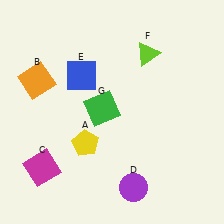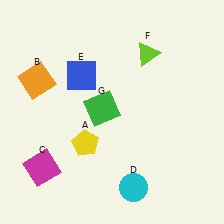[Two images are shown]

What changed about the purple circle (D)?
In Image 1, D is purple. In Image 2, it changed to cyan.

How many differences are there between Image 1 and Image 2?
There is 1 difference between the two images.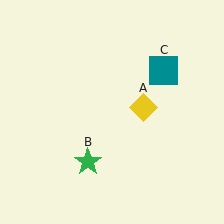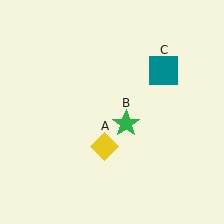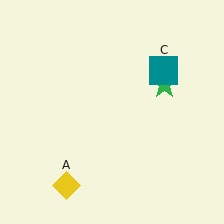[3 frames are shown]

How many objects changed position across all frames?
2 objects changed position: yellow diamond (object A), green star (object B).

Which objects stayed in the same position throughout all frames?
Teal square (object C) remained stationary.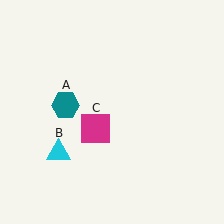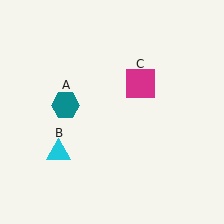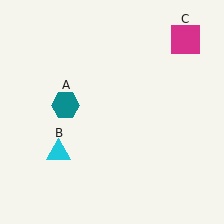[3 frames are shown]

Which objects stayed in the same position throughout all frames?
Teal hexagon (object A) and cyan triangle (object B) remained stationary.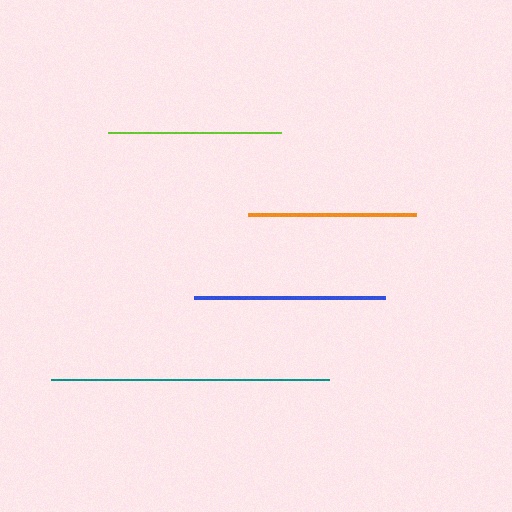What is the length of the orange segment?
The orange segment is approximately 167 pixels long.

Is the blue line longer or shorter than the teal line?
The teal line is longer than the blue line.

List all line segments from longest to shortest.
From longest to shortest: teal, blue, lime, orange.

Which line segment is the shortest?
The orange line is the shortest at approximately 167 pixels.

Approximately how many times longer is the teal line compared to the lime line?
The teal line is approximately 1.6 times the length of the lime line.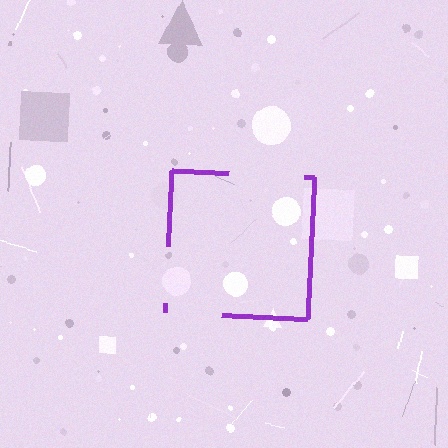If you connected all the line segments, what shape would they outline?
They would outline a square.